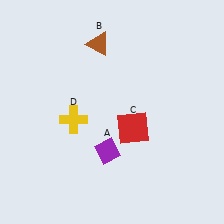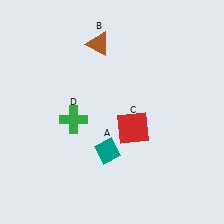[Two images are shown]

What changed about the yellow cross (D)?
In Image 1, D is yellow. In Image 2, it changed to green.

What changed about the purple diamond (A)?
In Image 1, A is purple. In Image 2, it changed to teal.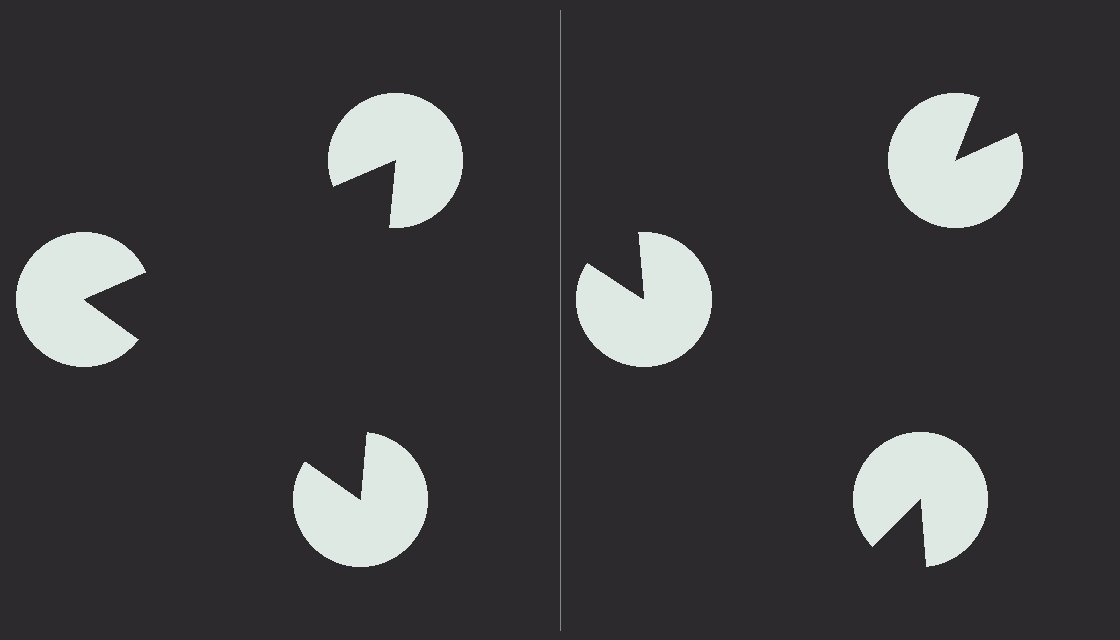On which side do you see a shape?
An illusory triangle appears on the left side. On the right side the wedge cuts are rotated, so no coherent shape forms.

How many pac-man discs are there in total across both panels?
6 — 3 on each side.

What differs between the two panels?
The pac-man discs are positioned identically on both sides; only the wedge orientations differ. On the left they align to a triangle; on the right they are misaligned.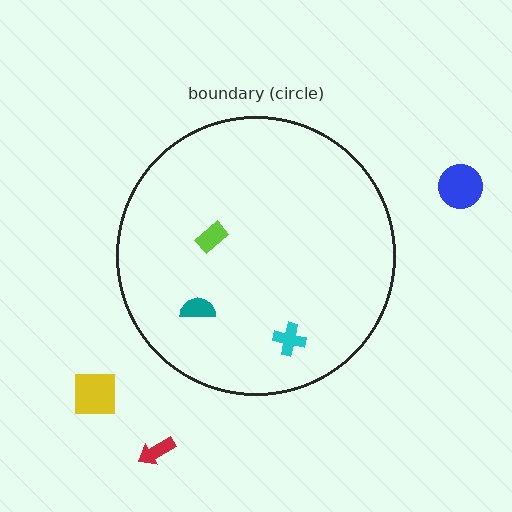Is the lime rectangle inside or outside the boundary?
Inside.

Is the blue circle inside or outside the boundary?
Outside.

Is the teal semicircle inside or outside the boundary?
Inside.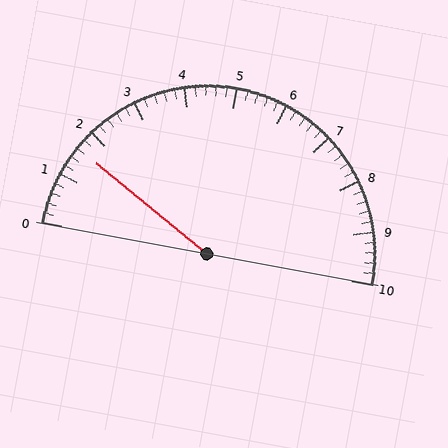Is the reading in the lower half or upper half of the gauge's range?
The reading is in the lower half of the range (0 to 10).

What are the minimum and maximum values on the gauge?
The gauge ranges from 0 to 10.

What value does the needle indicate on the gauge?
The needle indicates approximately 1.6.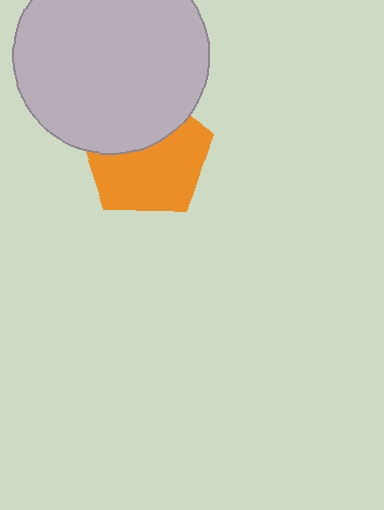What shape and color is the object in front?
The object in front is a light gray circle.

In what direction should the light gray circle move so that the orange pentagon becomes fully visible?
The light gray circle should move up. That is the shortest direction to clear the overlap and leave the orange pentagon fully visible.